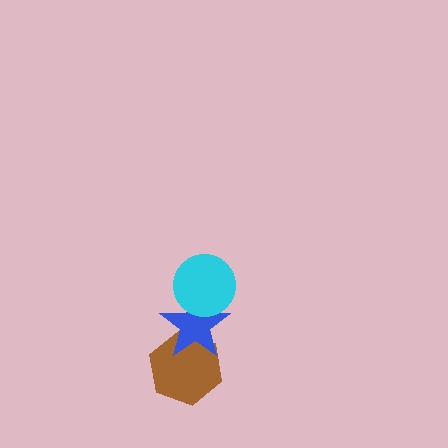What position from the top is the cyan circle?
The cyan circle is 1st from the top.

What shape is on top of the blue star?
The cyan circle is on top of the blue star.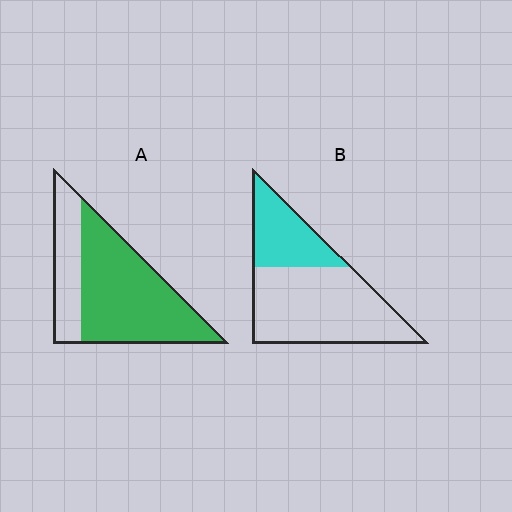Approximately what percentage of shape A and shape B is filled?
A is approximately 70% and B is approximately 30%.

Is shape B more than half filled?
No.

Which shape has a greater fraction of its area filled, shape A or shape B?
Shape A.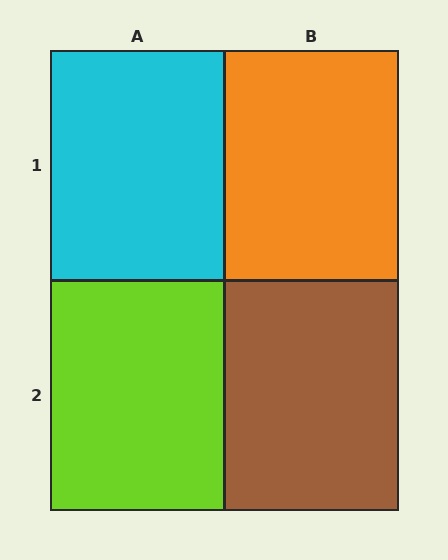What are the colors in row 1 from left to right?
Cyan, orange.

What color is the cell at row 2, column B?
Brown.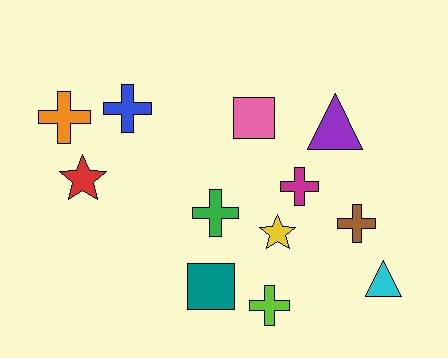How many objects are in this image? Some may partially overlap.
There are 12 objects.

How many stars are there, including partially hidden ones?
There are 2 stars.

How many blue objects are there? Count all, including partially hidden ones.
There is 1 blue object.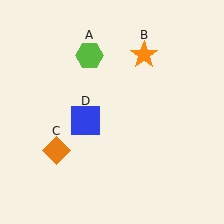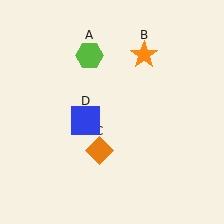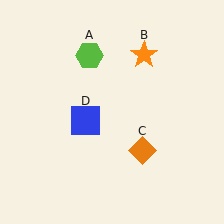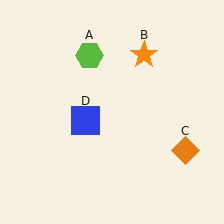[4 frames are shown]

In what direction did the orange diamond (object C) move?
The orange diamond (object C) moved right.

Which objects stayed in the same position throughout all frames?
Lime hexagon (object A) and orange star (object B) and blue square (object D) remained stationary.